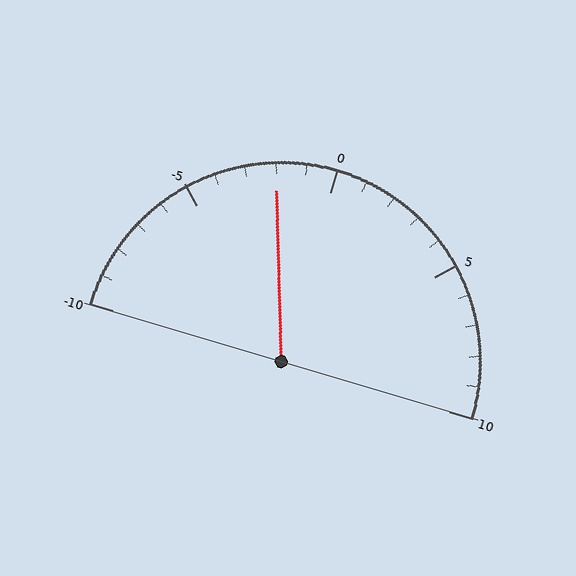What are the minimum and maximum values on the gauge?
The gauge ranges from -10 to 10.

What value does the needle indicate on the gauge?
The needle indicates approximately -2.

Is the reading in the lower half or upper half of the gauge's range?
The reading is in the lower half of the range (-10 to 10).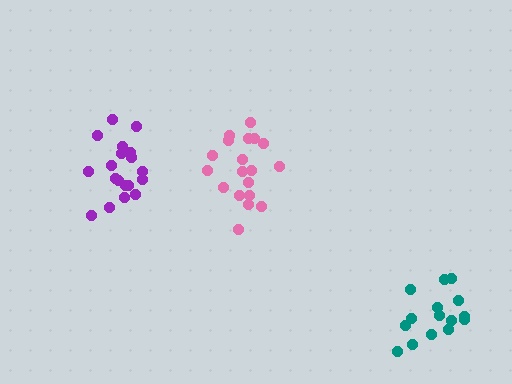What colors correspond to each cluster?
The clusters are colored: teal, pink, purple.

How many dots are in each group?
Group 1: 15 dots, Group 2: 19 dots, Group 3: 19 dots (53 total).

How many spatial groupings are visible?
There are 3 spatial groupings.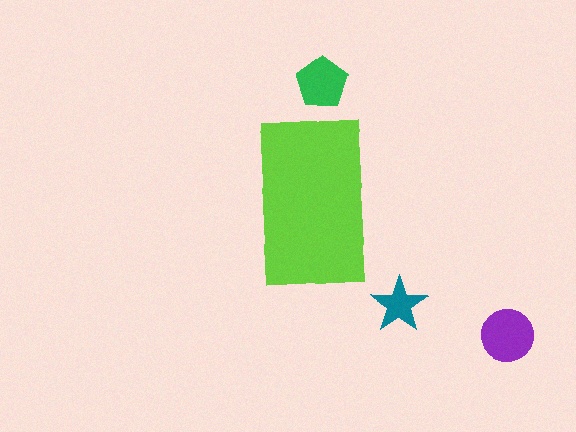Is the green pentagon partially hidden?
No, the green pentagon is fully visible.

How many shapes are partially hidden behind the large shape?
0 shapes are partially hidden.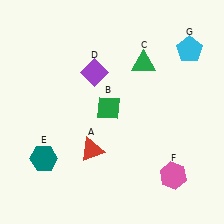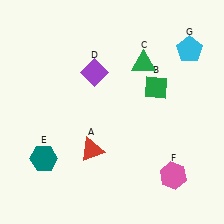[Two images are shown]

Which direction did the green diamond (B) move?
The green diamond (B) moved right.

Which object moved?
The green diamond (B) moved right.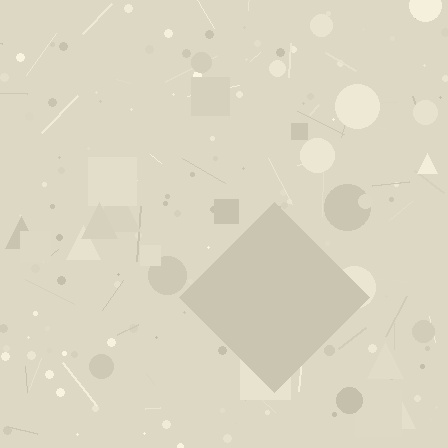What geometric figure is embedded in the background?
A diamond is embedded in the background.